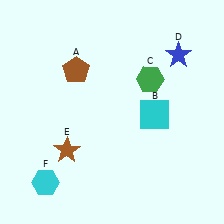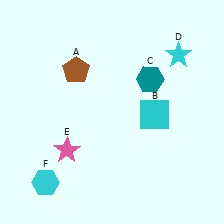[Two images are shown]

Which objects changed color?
C changed from green to teal. D changed from blue to cyan. E changed from brown to pink.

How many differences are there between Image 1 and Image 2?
There are 3 differences between the two images.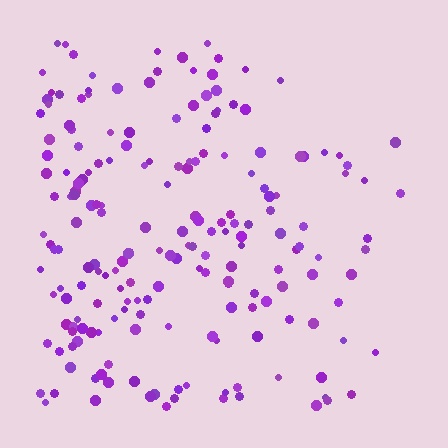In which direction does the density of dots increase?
From right to left, with the left side densest.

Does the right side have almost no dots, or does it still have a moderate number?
Still a moderate number, just noticeably fewer than the left.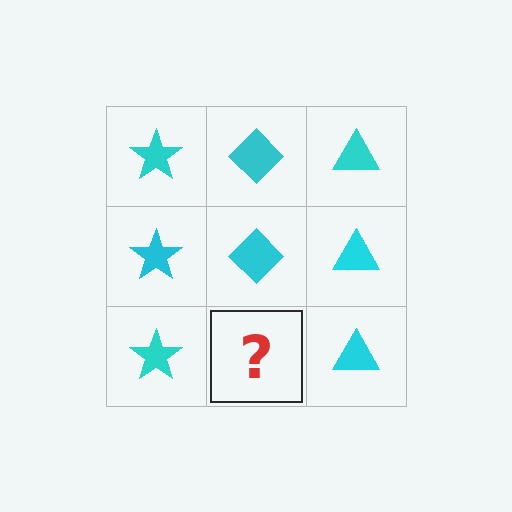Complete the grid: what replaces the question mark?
The question mark should be replaced with a cyan diamond.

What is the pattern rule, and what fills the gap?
The rule is that each column has a consistent shape. The gap should be filled with a cyan diamond.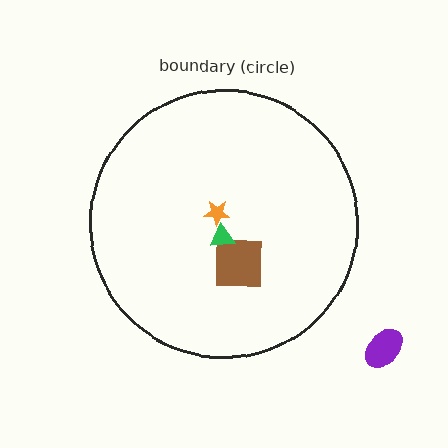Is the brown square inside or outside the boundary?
Inside.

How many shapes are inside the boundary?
3 inside, 1 outside.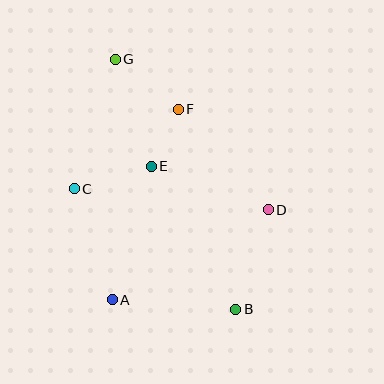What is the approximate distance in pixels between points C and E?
The distance between C and E is approximately 80 pixels.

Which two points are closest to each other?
Points E and F are closest to each other.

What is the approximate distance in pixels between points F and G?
The distance between F and G is approximately 80 pixels.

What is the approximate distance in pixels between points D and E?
The distance between D and E is approximately 125 pixels.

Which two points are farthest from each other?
Points B and G are farthest from each other.